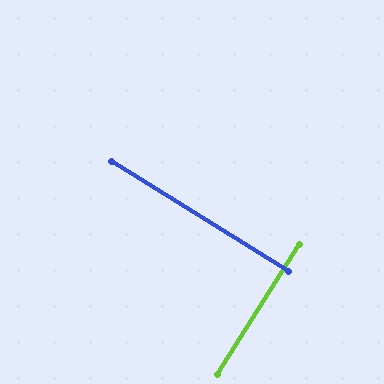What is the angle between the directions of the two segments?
Approximately 90 degrees.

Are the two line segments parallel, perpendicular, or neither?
Perpendicular — they meet at approximately 90°.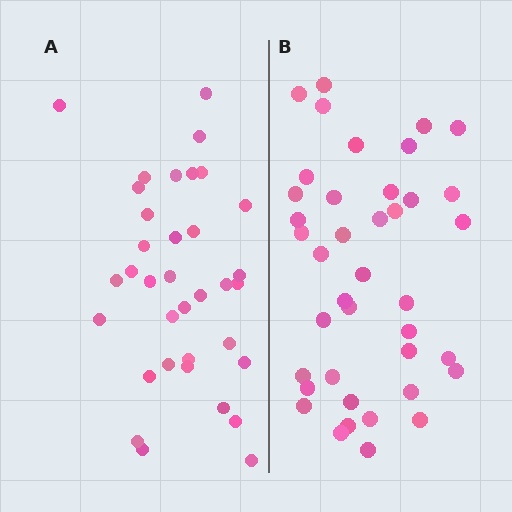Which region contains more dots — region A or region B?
Region B (the right region) has more dots.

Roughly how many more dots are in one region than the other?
Region B has about 5 more dots than region A.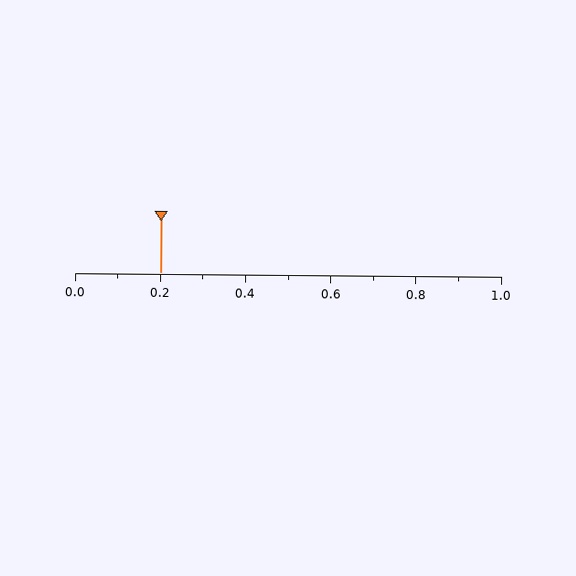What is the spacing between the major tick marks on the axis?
The major ticks are spaced 0.2 apart.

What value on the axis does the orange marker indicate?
The marker indicates approximately 0.2.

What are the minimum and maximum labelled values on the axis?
The axis runs from 0.0 to 1.0.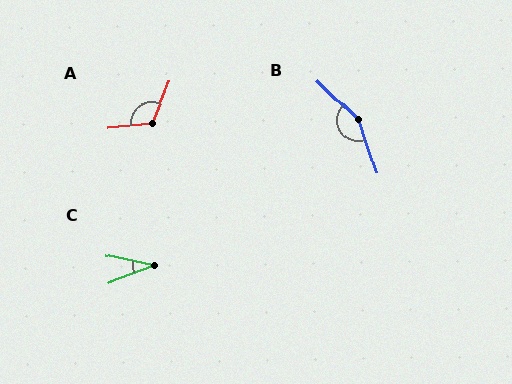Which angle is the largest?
B, at approximately 152 degrees.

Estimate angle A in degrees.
Approximately 119 degrees.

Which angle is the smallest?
C, at approximately 33 degrees.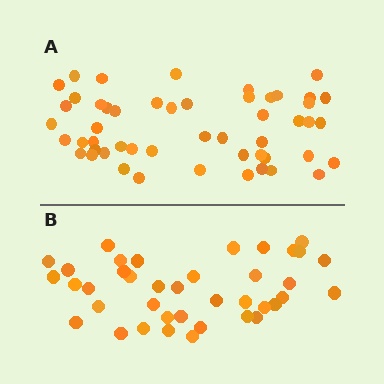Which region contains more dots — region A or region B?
Region A (the top region) has more dots.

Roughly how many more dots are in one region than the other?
Region A has roughly 12 or so more dots than region B.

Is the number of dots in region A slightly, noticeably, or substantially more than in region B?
Region A has noticeably more, but not dramatically so. The ratio is roughly 1.3 to 1.